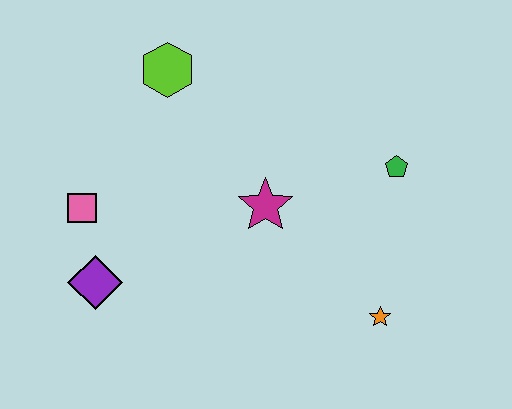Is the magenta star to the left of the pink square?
No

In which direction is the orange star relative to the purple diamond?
The orange star is to the right of the purple diamond.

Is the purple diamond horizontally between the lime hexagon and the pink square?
Yes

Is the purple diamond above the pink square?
No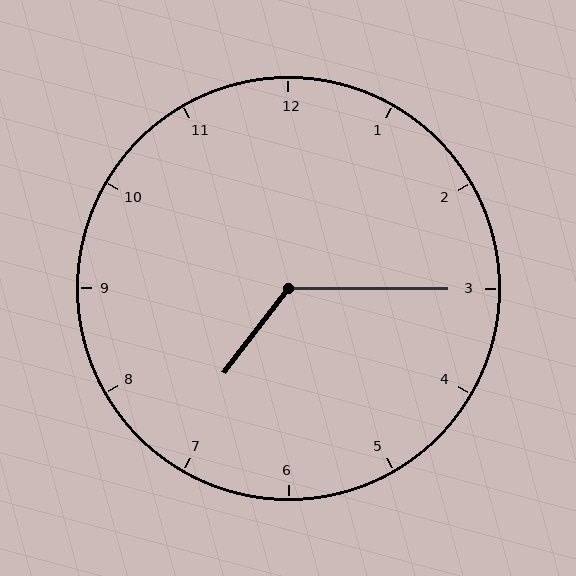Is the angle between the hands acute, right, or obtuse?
It is obtuse.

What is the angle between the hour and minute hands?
Approximately 128 degrees.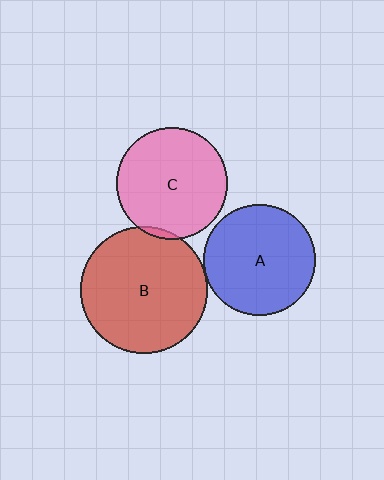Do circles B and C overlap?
Yes.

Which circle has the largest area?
Circle B (red).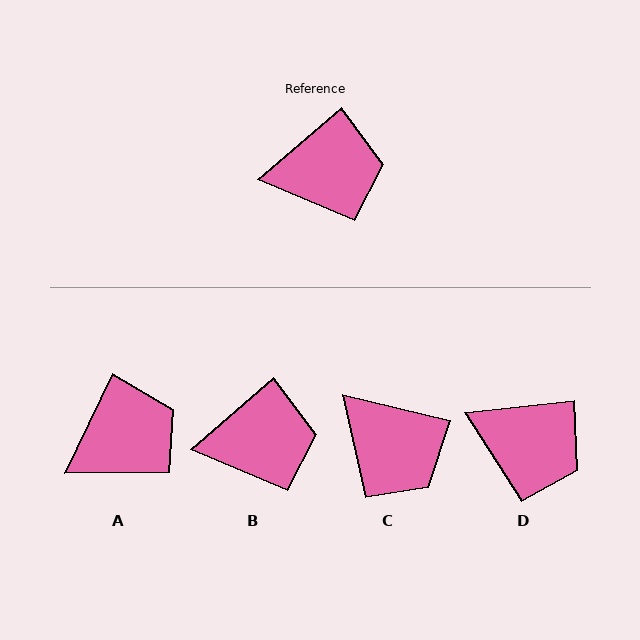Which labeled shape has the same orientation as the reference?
B.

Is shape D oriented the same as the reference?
No, it is off by about 34 degrees.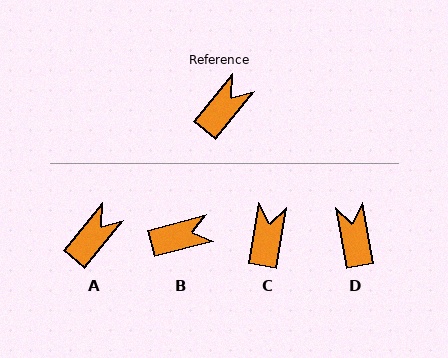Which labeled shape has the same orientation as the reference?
A.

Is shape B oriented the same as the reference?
No, it is off by about 36 degrees.